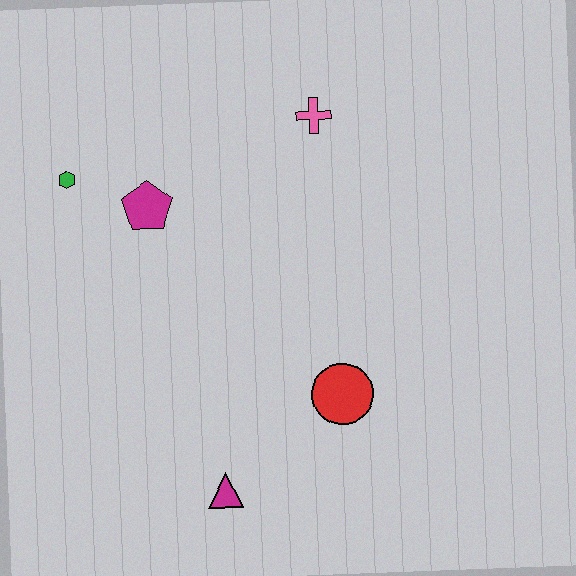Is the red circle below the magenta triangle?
No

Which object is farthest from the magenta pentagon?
The magenta triangle is farthest from the magenta pentagon.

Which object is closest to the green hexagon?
The magenta pentagon is closest to the green hexagon.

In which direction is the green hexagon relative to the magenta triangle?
The green hexagon is above the magenta triangle.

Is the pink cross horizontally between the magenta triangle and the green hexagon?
No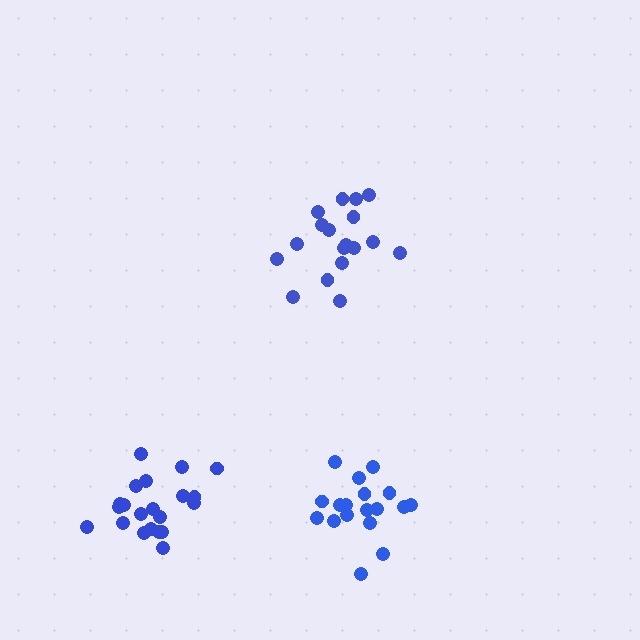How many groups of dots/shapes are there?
There are 3 groups.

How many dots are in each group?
Group 1: 18 dots, Group 2: 18 dots, Group 3: 21 dots (57 total).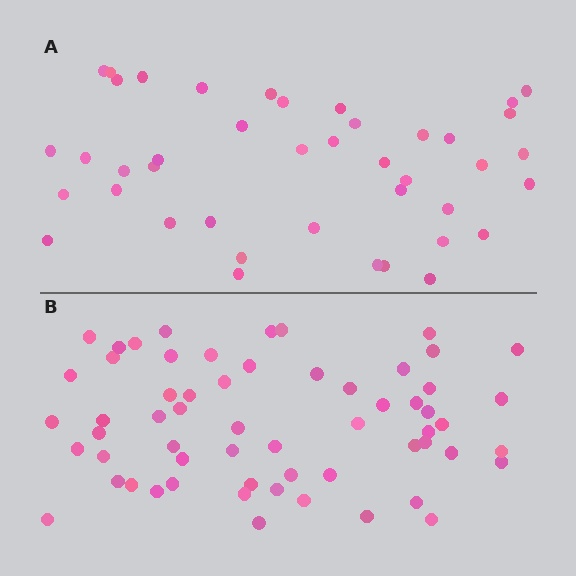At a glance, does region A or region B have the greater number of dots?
Region B (the bottom region) has more dots.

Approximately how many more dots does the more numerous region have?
Region B has approximately 20 more dots than region A.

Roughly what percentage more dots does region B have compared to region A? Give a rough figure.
About 45% more.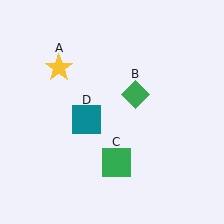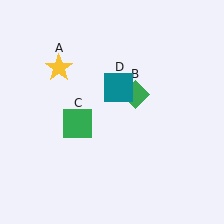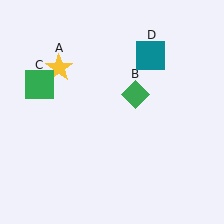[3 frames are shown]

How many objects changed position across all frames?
2 objects changed position: green square (object C), teal square (object D).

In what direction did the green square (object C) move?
The green square (object C) moved up and to the left.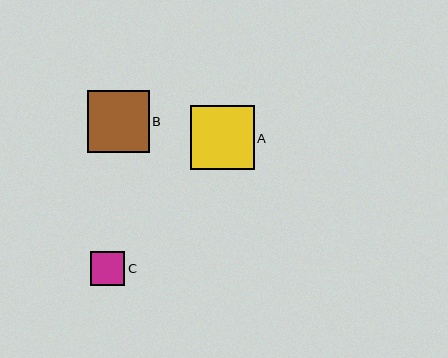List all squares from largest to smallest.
From largest to smallest: A, B, C.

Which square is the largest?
Square A is the largest with a size of approximately 63 pixels.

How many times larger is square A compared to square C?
Square A is approximately 1.9 times the size of square C.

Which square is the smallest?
Square C is the smallest with a size of approximately 34 pixels.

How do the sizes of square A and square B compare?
Square A and square B are approximately the same size.